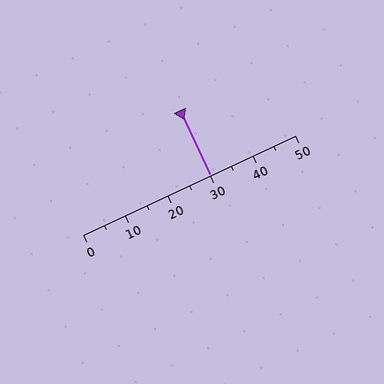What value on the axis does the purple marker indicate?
The marker indicates approximately 30.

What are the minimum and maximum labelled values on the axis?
The axis runs from 0 to 50.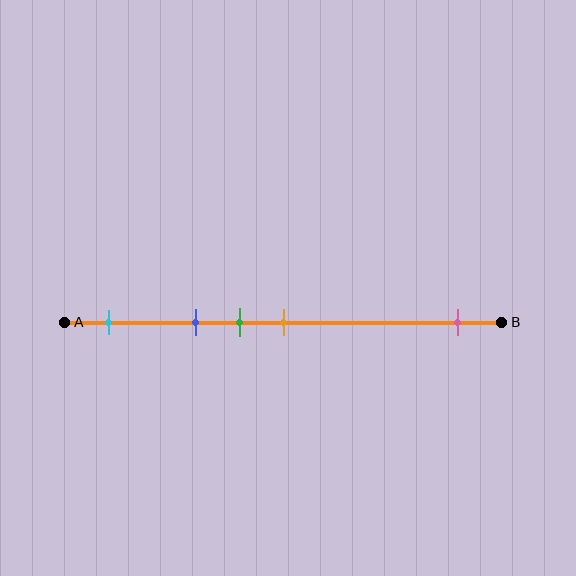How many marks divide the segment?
There are 5 marks dividing the segment.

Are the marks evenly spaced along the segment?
No, the marks are not evenly spaced.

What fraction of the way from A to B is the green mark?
The green mark is approximately 40% (0.4) of the way from A to B.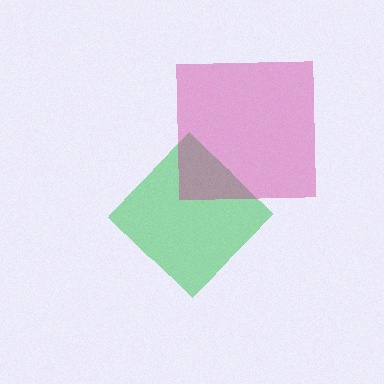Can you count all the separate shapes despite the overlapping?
Yes, there are 2 separate shapes.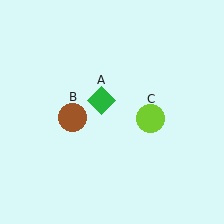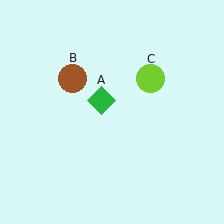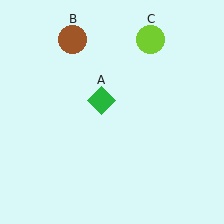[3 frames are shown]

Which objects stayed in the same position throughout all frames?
Green diamond (object A) remained stationary.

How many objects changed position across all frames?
2 objects changed position: brown circle (object B), lime circle (object C).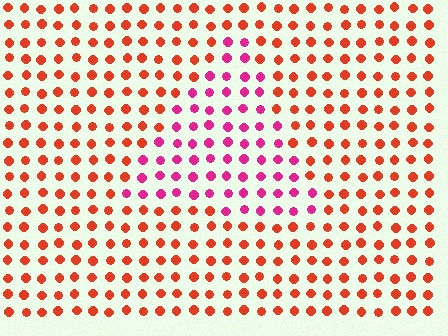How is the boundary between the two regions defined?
The boundary is defined purely by a slight shift in hue (about 42 degrees). Spacing, size, and orientation are identical on both sides.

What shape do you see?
I see a triangle.